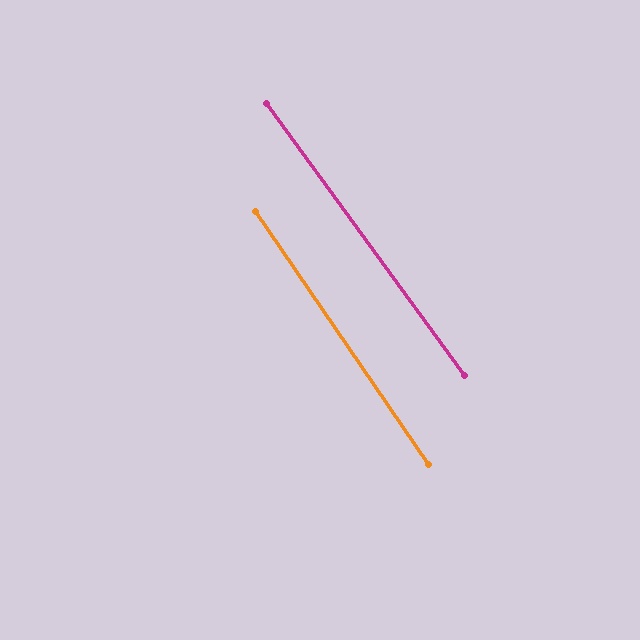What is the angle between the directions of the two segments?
Approximately 2 degrees.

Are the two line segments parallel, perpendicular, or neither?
Parallel — their directions differ by only 1.9°.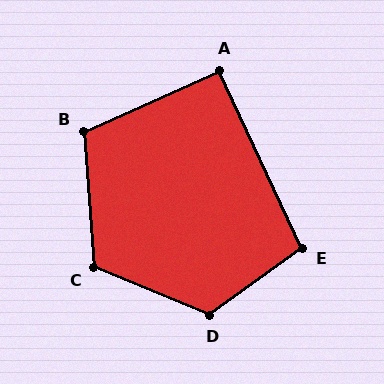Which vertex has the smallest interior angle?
A, at approximately 91 degrees.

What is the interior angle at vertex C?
Approximately 116 degrees (obtuse).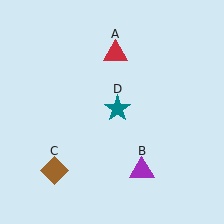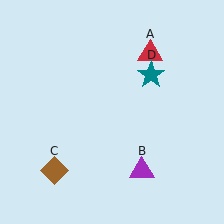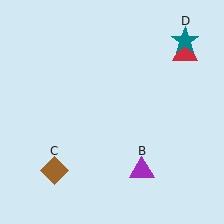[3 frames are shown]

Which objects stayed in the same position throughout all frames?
Purple triangle (object B) and brown diamond (object C) remained stationary.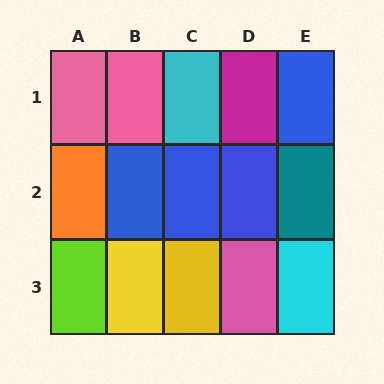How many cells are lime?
1 cell is lime.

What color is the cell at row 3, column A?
Lime.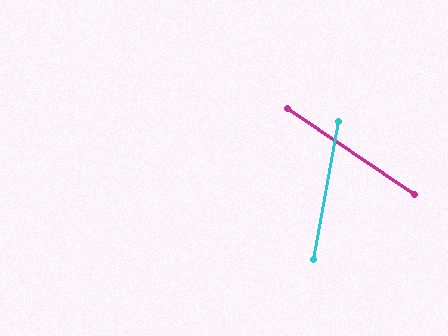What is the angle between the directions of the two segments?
Approximately 66 degrees.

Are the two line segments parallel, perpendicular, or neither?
Neither parallel nor perpendicular — they differ by about 66°.